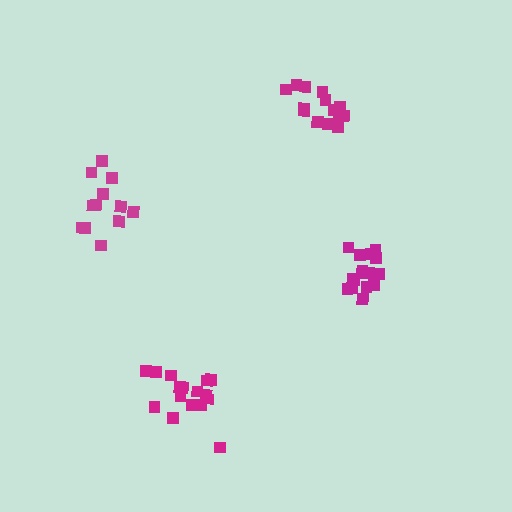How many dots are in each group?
Group 1: 14 dots, Group 2: 17 dots, Group 3: 16 dots, Group 4: 12 dots (59 total).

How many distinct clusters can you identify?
There are 4 distinct clusters.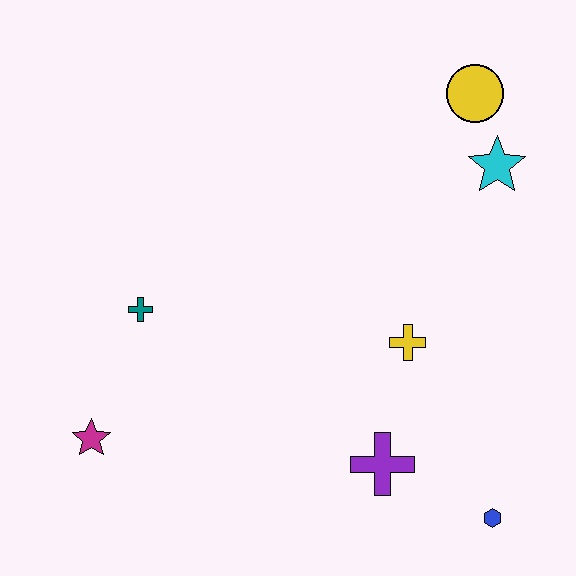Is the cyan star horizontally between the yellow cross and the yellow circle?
No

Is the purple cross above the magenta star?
No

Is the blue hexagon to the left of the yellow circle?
No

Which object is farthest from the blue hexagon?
The yellow circle is farthest from the blue hexagon.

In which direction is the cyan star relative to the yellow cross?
The cyan star is above the yellow cross.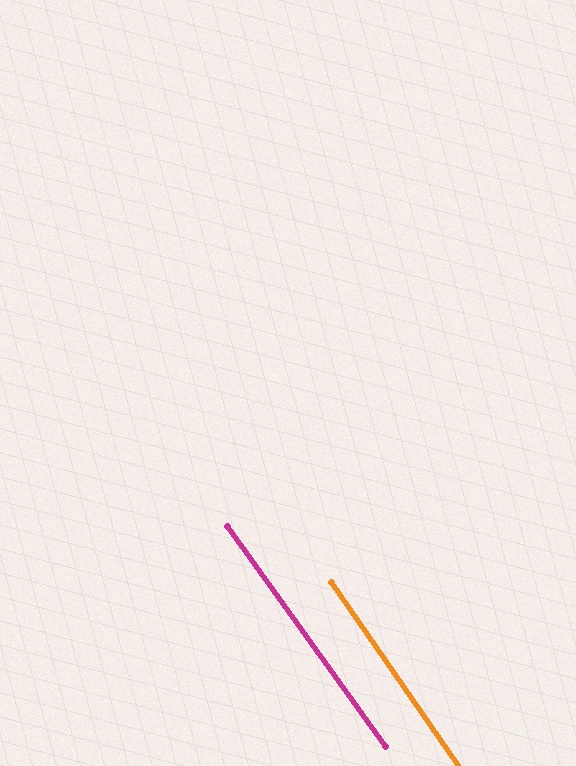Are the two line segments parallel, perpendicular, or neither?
Parallel — their directions differ by only 1.0°.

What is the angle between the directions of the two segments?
Approximately 1 degree.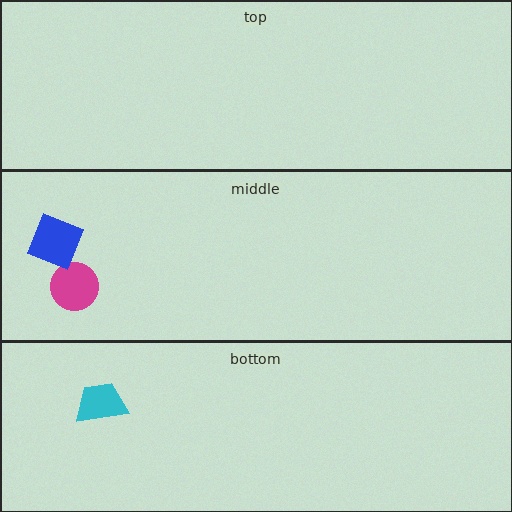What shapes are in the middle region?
The magenta circle, the blue square.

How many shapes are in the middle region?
2.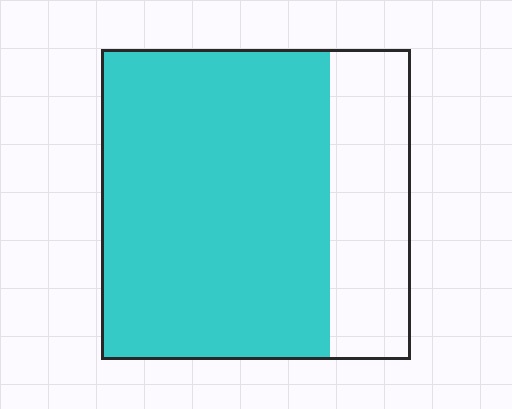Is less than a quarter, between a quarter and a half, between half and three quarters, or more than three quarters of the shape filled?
Between half and three quarters.